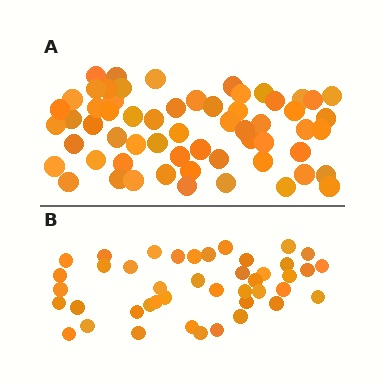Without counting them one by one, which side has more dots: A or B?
Region A (the top region) has more dots.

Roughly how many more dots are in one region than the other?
Region A has approximately 15 more dots than region B.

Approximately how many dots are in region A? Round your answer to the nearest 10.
About 60 dots.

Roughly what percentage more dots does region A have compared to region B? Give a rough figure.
About 40% more.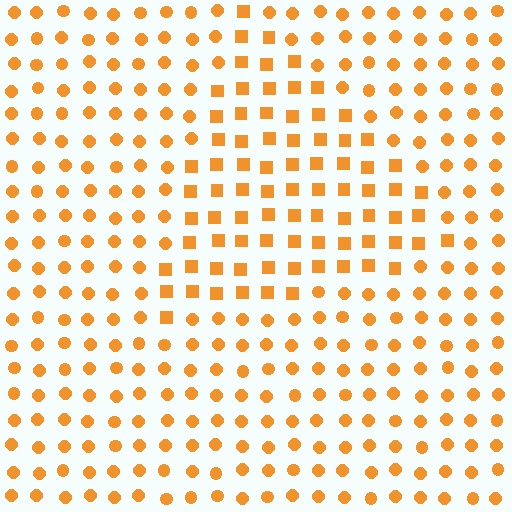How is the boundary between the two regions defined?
The boundary is defined by a change in element shape: squares inside vs. circles outside. All elements share the same color and spacing.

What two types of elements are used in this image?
The image uses squares inside the triangle region and circles outside it.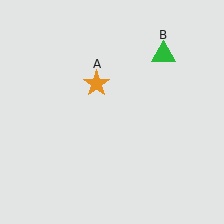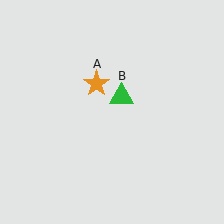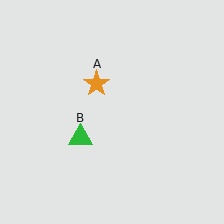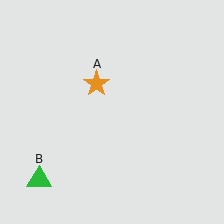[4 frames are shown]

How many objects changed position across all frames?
1 object changed position: green triangle (object B).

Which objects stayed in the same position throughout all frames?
Orange star (object A) remained stationary.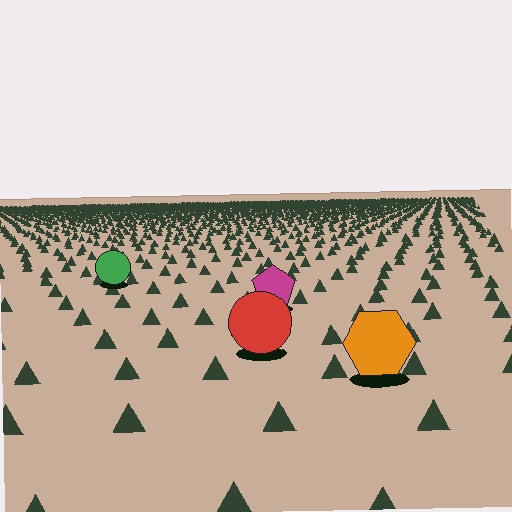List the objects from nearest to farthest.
From nearest to farthest: the orange hexagon, the red circle, the magenta pentagon, the green circle.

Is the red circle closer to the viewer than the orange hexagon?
No. The orange hexagon is closer — you can tell from the texture gradient: the ground texture is coarser near it.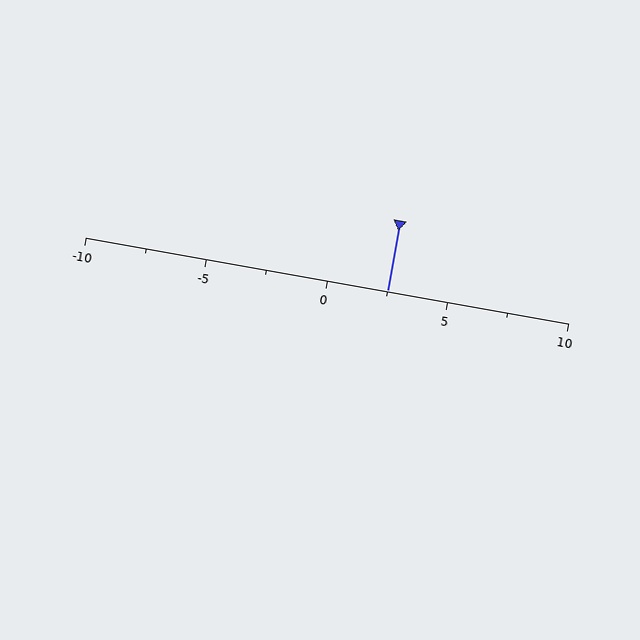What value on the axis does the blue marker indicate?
The marker indicates approximately 2.5.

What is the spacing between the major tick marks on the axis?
The major ticks are spaced 5 apart.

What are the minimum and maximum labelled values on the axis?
The axis runs from -10 to 10.